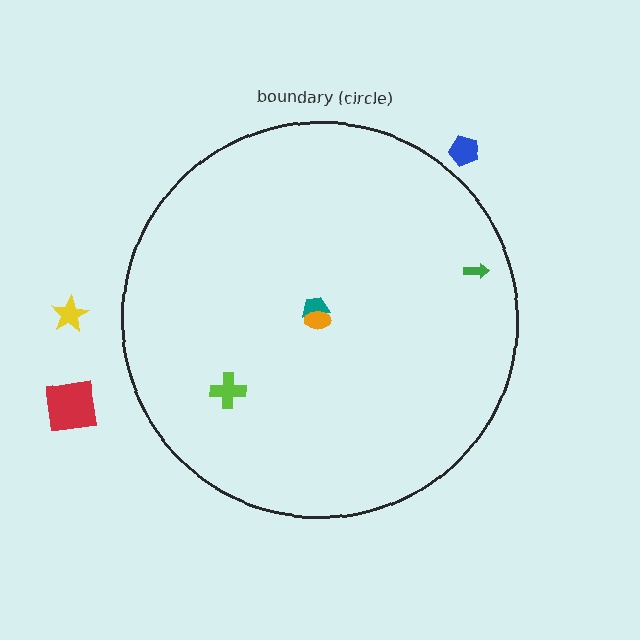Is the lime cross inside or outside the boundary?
Inside.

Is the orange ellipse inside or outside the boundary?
Inside.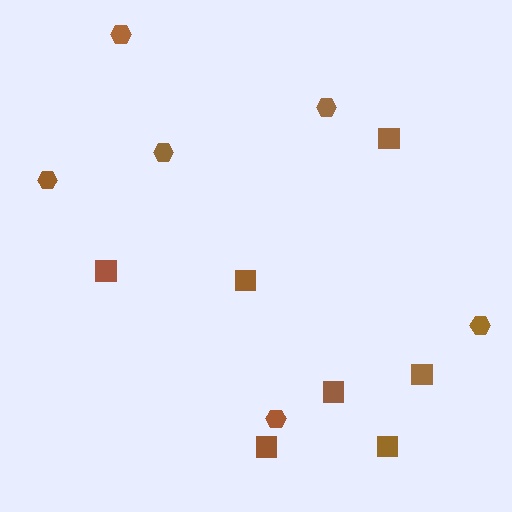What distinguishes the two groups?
There are 2 groups: one group of squares (7) and one group of hexagons (6).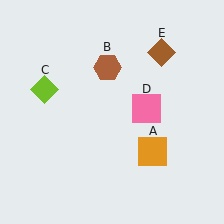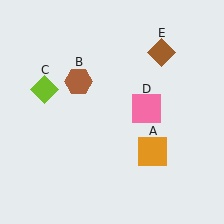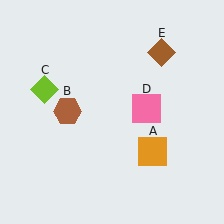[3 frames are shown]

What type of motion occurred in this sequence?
The brown hexagon (object B) rotated counterclockwise around the center of the scene.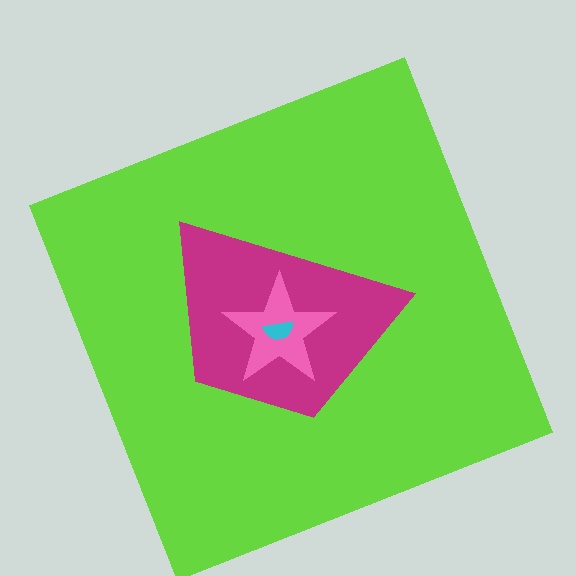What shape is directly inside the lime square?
The magenta trapezoid.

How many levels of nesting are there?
4.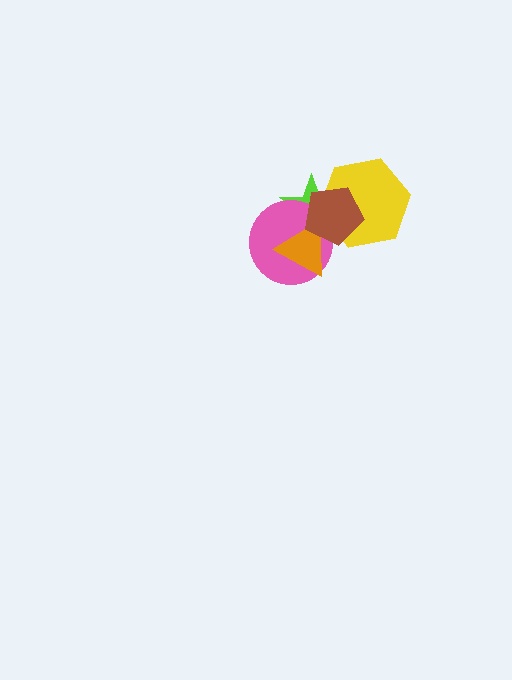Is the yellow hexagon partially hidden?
Yes, it is partially covered by another shape.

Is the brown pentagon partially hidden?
No, no other shape covers it.